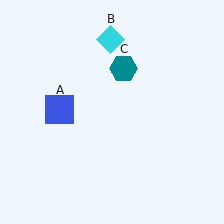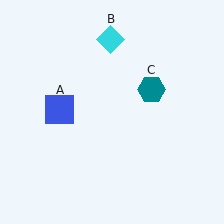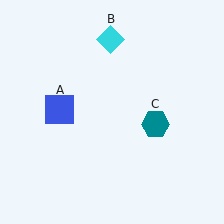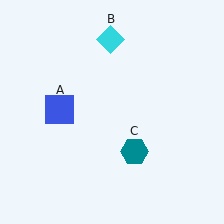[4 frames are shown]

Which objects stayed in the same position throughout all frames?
Blue square (object A) and cyan diamond (object B) remained stationary.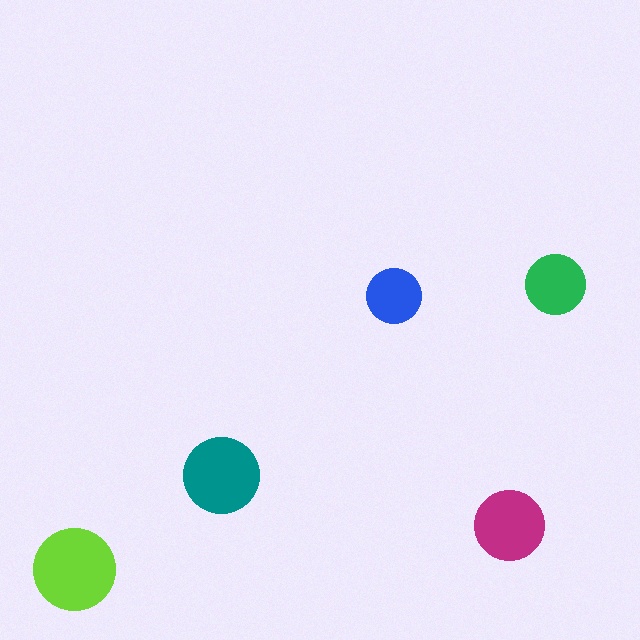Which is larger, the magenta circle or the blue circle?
The magenta one.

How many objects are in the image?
There are 5 objects in the image.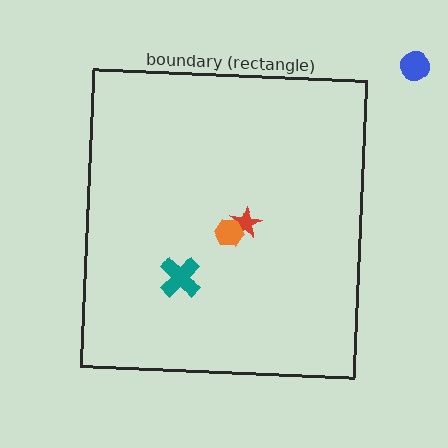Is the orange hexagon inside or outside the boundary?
Inside.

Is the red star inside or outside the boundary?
Inside.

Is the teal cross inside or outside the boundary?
Inside.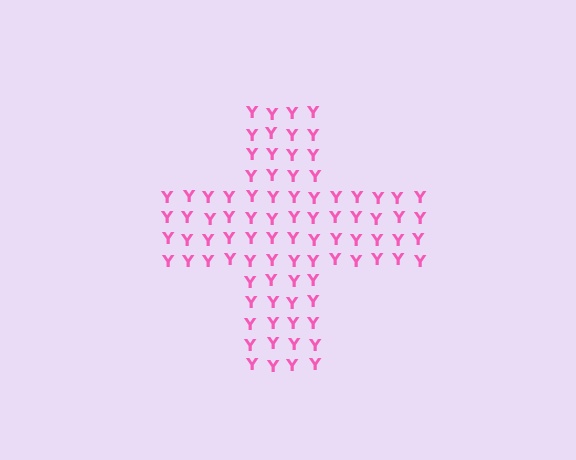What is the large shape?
The large shape is a cross.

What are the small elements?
The small elements are letter Y's.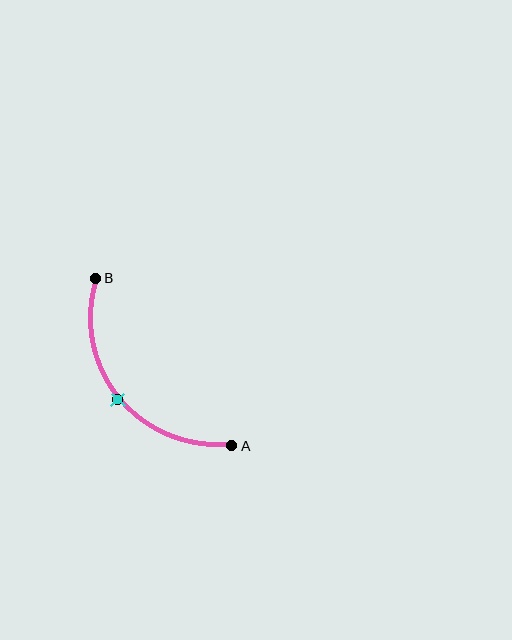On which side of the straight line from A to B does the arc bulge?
The arc bulges below and to the left of the straight line connecting A and B.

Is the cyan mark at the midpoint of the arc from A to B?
Yes. The cyan mark lies on the arc at equal arc-length from both A and B — it is the arc midpoint.